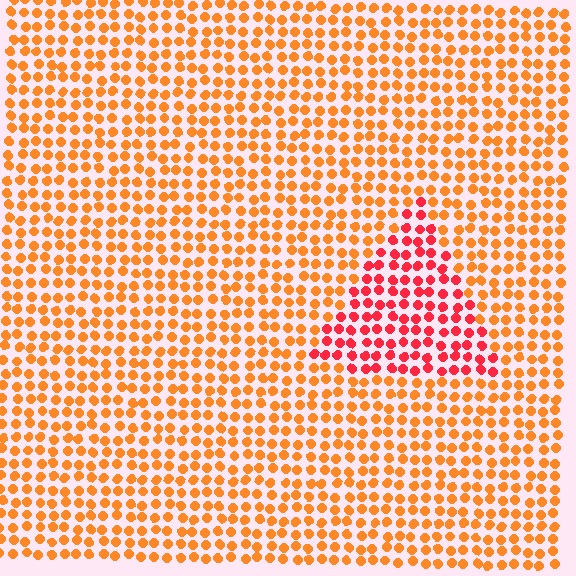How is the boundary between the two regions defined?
The boundary is defined purely by a slight shift in hue (about 34 degrees). Spacing, size, and orientation are identical on both sides.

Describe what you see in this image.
The image is filled with small orange elements in a uniform arrangement. A triangle-shaped region is visible where the elements are tinted to a slightly different hue, forming a subtle color boundary.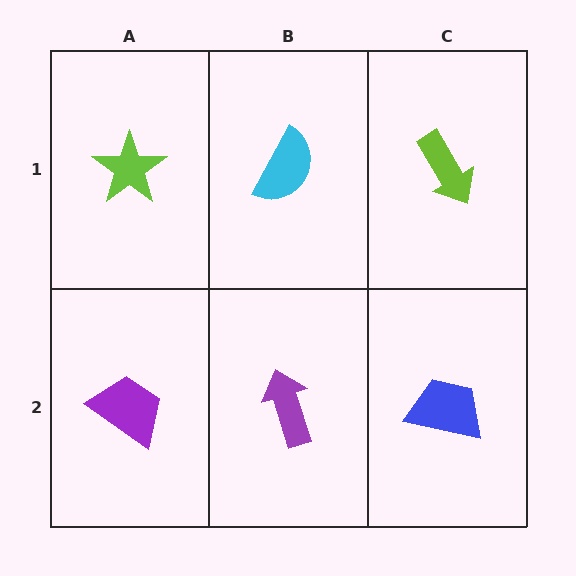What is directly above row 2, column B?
A cyan semicircle.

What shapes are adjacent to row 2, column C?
A lime arrow (row 1, column C), a purple arrow (row 2, column B).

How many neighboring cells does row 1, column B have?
3.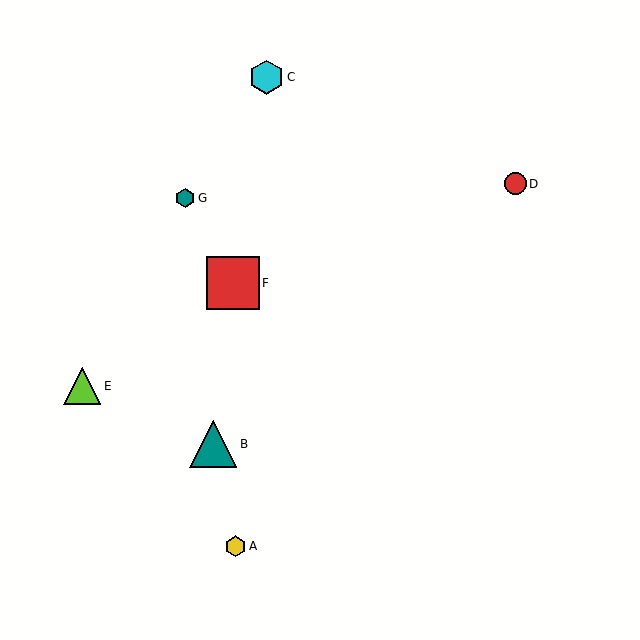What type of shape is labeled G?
Shape G is a teal hexagon.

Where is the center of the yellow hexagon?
The center of the yellow hexagon is at (236, 546).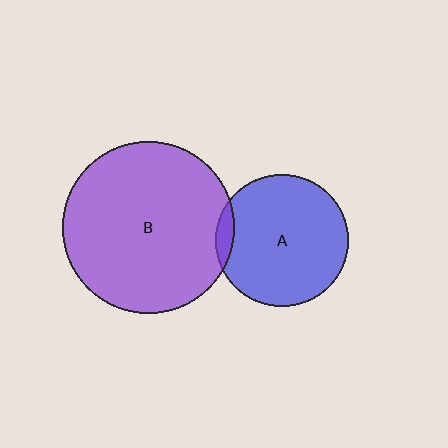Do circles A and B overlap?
Yes.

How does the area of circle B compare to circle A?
Approximately 1.7 times.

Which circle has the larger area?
Circle B (purple).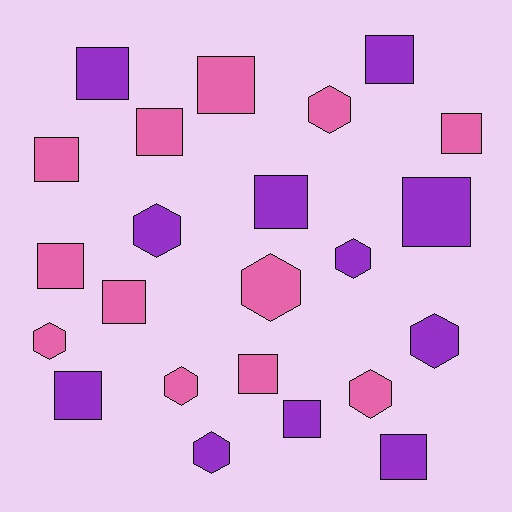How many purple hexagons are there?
There are 4 purple hexagons.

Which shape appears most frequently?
Square, with 14 objects.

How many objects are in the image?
There are 23 objects.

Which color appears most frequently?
Pink, with 12 objects.